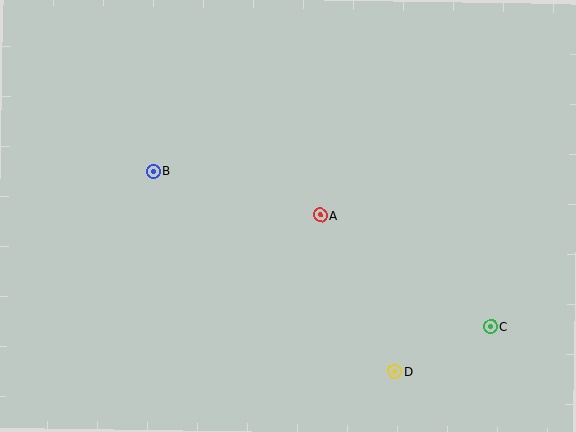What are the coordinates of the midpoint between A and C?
The midpoint between A and C is at (406, 271).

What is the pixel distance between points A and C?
The distance between A and C is 204 pixels.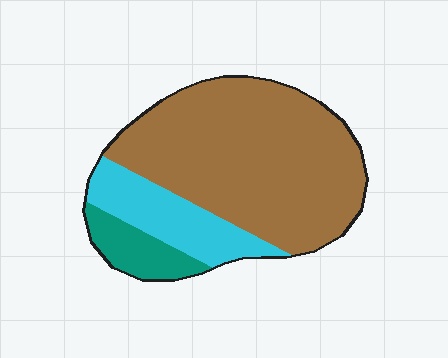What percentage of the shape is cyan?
Cyan covers about 20% of the shape.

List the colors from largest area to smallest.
From largest to smallest: brown, cyan, teal.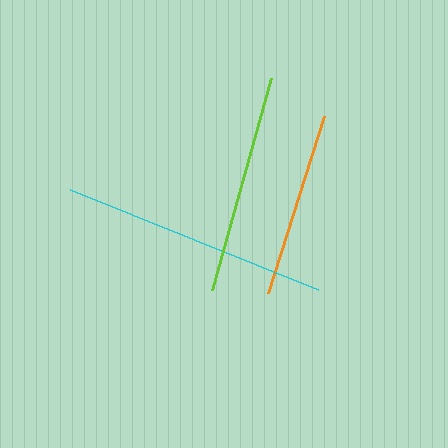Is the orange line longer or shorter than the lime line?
The lime line is longer than the orange line.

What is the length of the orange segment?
The orange segment is approximately 186 pixels long.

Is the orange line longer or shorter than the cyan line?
The cyan line is longer than the orange line.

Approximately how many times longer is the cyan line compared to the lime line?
The cyan line is approximately 1.2 times the length of the lime line.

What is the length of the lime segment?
The lime segment is approximately 219 pixels long.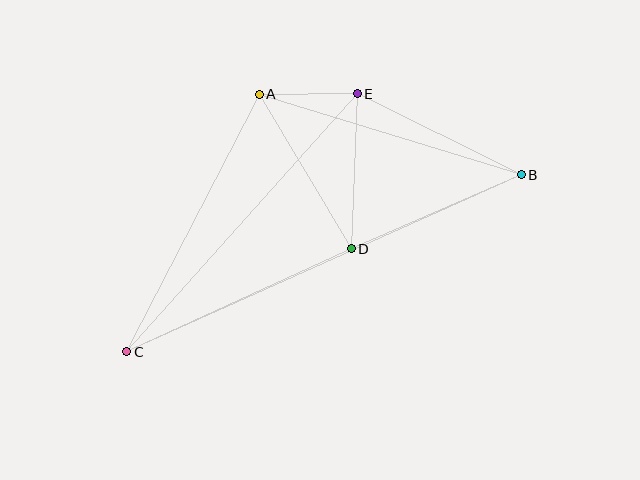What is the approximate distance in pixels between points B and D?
The distance between B and D is approximately 186 pixels.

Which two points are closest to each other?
Points A and E are closest to each other.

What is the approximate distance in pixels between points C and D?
The distance between C and D is approximately 247 pixels.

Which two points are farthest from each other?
Points B and C are farthest from each other.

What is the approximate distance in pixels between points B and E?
The distance between B and E is approximately 183 pixels.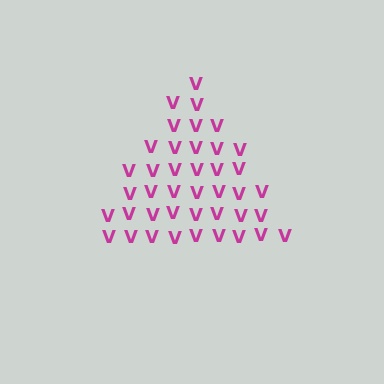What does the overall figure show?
The overall figure shows a triangle.